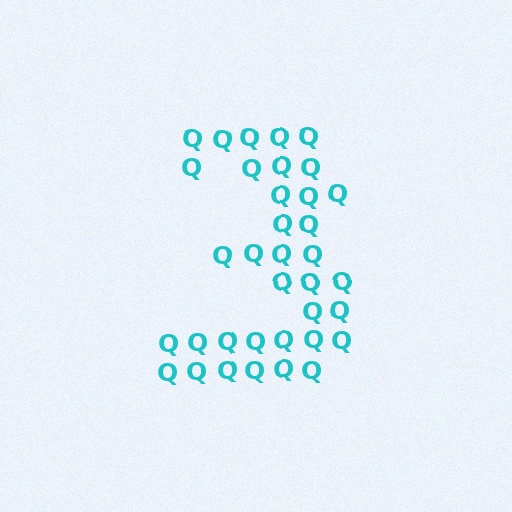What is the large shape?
The large shape is the digit 3.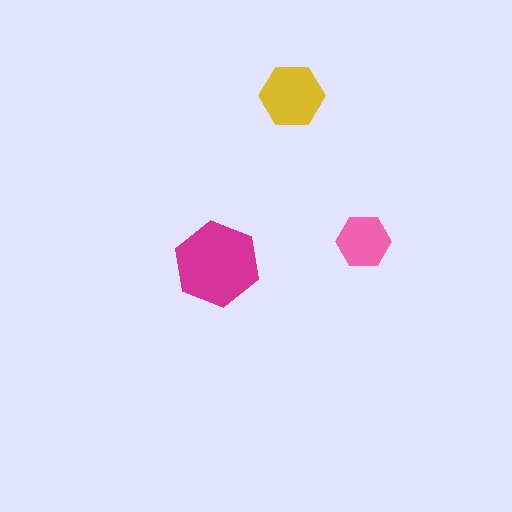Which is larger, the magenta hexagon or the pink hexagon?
The magenta one.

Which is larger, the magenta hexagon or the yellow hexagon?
The magenta one.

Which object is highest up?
The yellow hexagon is topmost.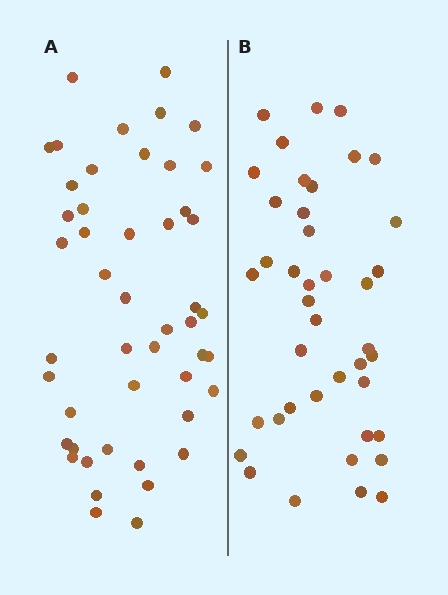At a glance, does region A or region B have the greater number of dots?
Region A (the left region) has more dots.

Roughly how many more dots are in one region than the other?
Region A has roughly 8 or so more dots than region B.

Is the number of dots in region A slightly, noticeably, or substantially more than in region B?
Region A has only slightly more — the two regions are fairly close. The ratio is roughly 1.2 to 1.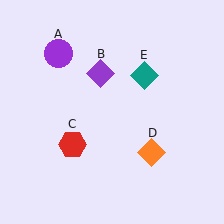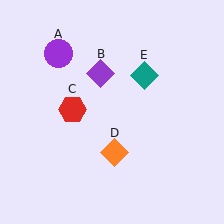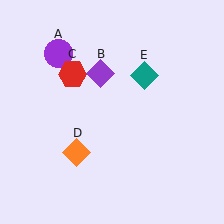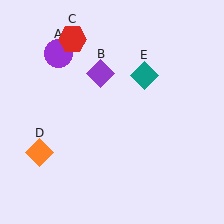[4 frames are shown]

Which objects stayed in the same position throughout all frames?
Purple circle (object A) and purple diamond (object B) and teal diamond (object E) remained stationary.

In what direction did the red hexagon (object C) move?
The red hexagon (object C) moved up.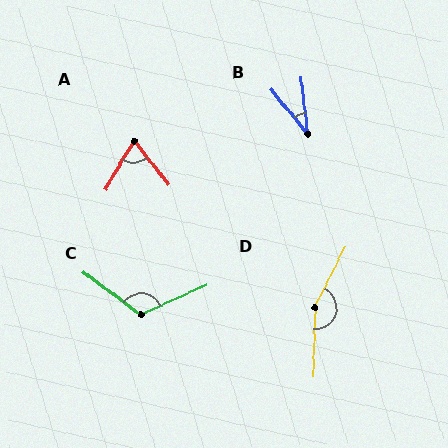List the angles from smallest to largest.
B (33°), A (69°), C (119°), D (154°).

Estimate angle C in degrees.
Approximately 119 degrees.